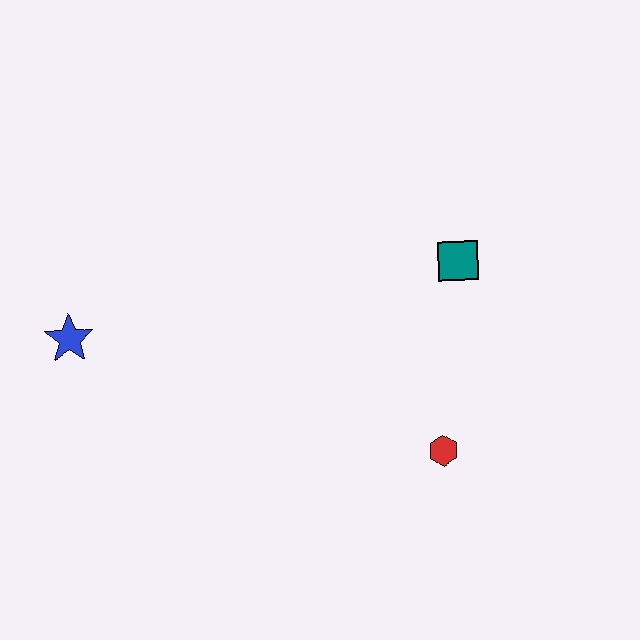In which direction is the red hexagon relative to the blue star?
The red hexagon is to the right of the blue star.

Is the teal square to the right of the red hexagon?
Yes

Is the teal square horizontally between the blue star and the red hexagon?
No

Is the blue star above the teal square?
No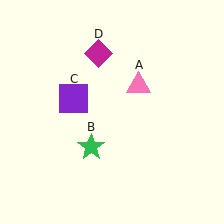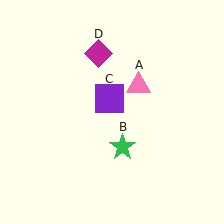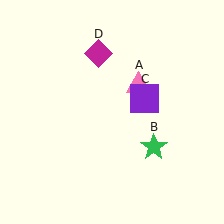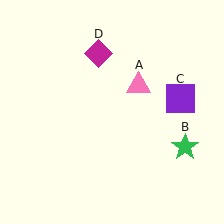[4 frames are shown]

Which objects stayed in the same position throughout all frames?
Pink triangle (object A) and magenta diamond (object D) remained stationary.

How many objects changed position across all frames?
2 objects changed position: green star (object B), purple square (object C).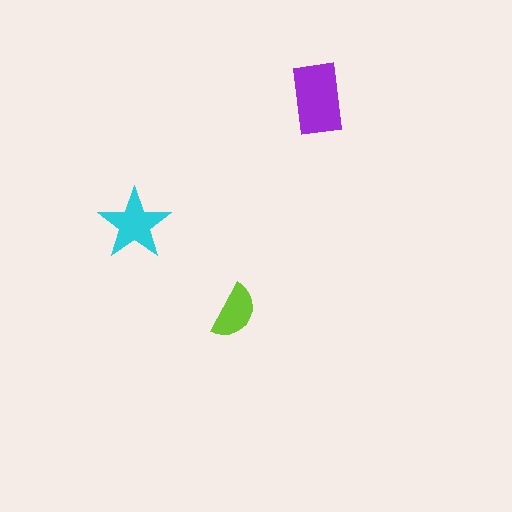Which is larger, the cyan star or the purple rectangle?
The purple rectangle.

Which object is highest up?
The purple rectangle is topmost.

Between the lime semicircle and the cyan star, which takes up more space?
The cyan star.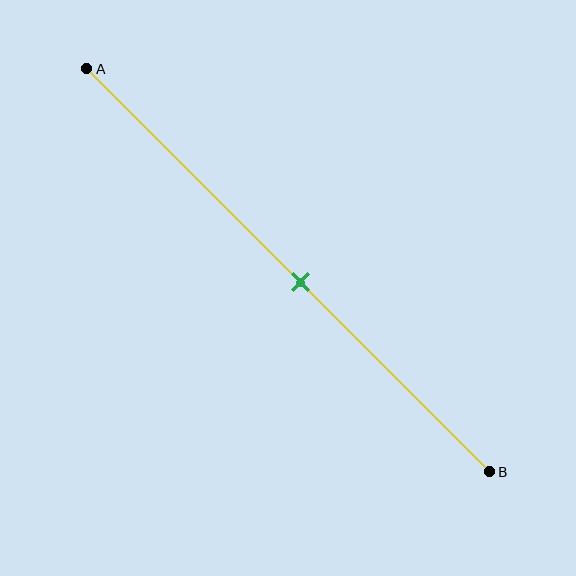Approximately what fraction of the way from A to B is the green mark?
The green mark is approximately 55% of the way from A to B.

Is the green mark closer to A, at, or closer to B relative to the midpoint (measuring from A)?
The green mark is closer to point B than the midpoint of segment AB.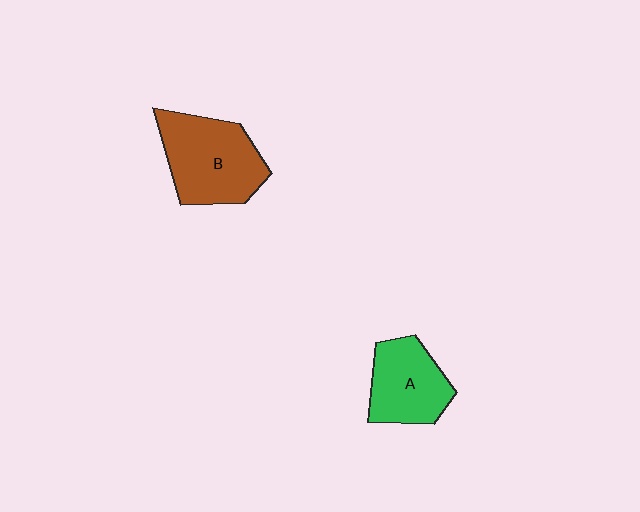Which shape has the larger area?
Shape B (brown).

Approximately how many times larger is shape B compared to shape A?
Approximately 1.3 times.